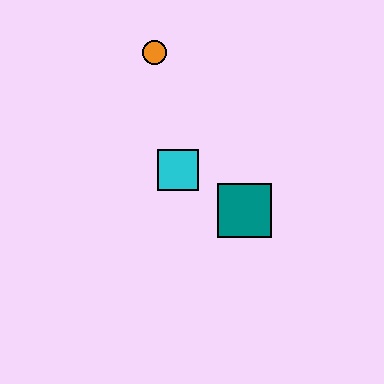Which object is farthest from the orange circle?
The teal square is farthest from the orange circle.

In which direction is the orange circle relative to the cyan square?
The orange circle is above the cyan square.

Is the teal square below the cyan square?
Yes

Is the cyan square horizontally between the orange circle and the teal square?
Yes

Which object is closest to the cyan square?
The teal square is closest to the cyan square.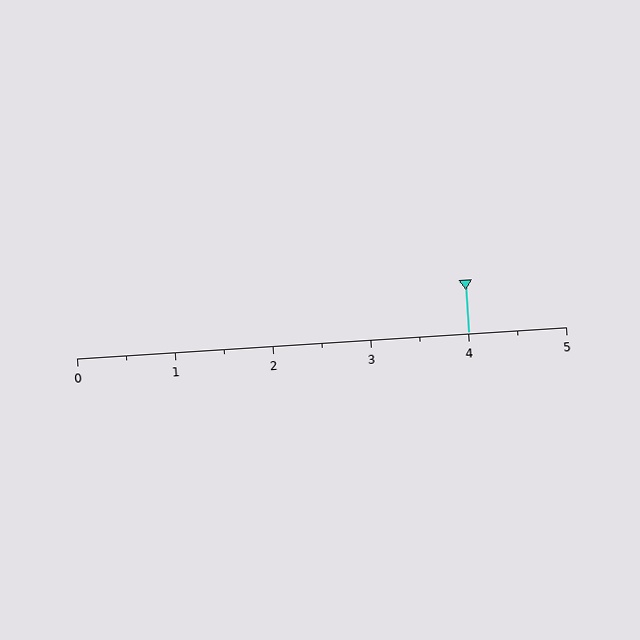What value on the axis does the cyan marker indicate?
The marker indicates approximately 4.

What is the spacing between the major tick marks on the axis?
The major ticks are spaced 1 apart.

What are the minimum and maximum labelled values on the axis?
The axis runs from 0 to 5.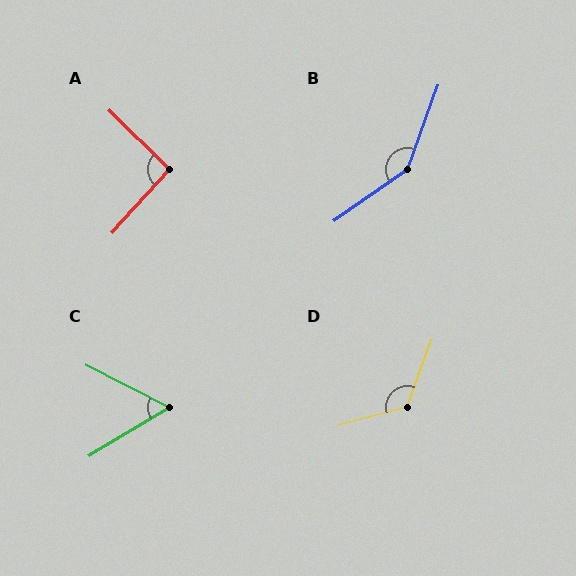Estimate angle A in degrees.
Approximately 92 degrees.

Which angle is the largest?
B, at approximately 145 degrees.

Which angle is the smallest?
C, at approximately 58 degrees.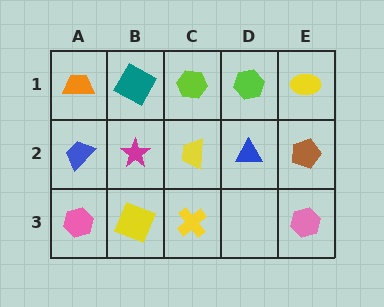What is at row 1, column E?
A yellow ellipse.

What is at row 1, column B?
A teal square.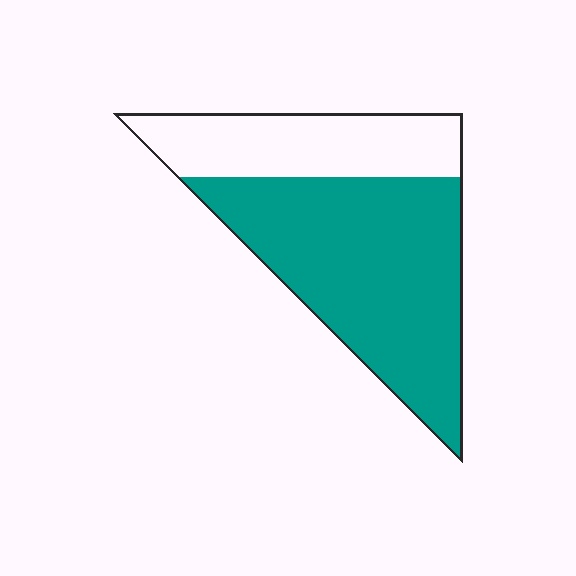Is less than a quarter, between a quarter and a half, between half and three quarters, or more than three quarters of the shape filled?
Between half and three quarters.